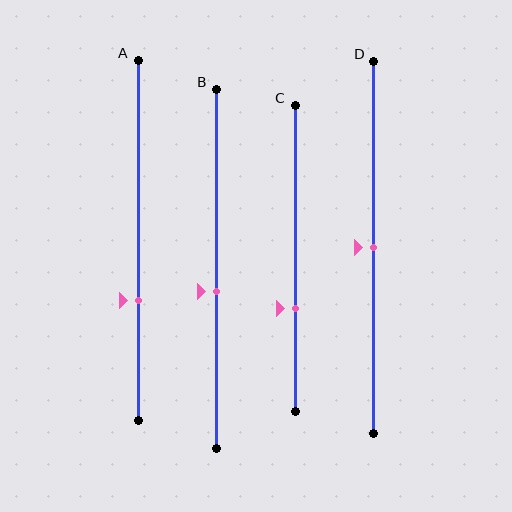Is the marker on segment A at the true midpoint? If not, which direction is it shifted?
No, the marker on segment A is shifted downward by about 17% of the segment length.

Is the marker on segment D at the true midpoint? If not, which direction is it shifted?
Yes, the marker on segment D is at the true midpoint.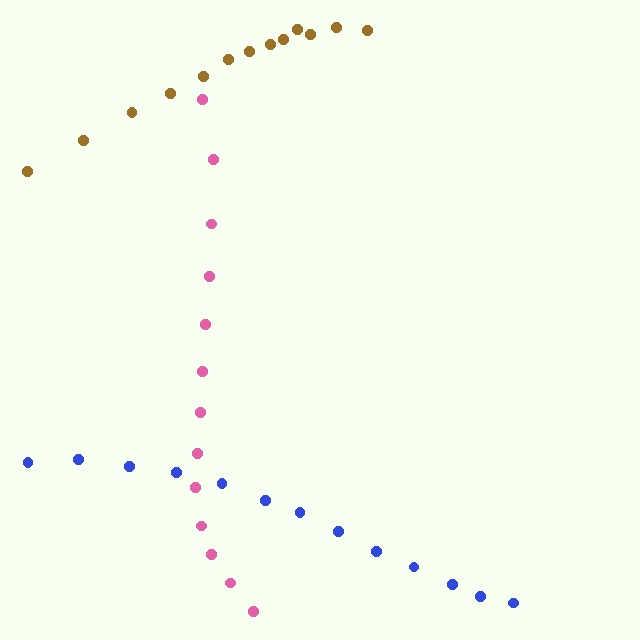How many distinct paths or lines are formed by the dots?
There are 3 distinct paths.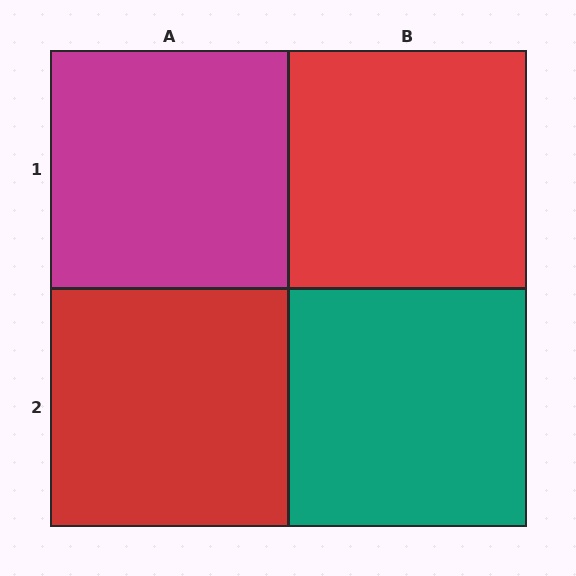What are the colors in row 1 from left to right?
Magenta, red.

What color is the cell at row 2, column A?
Red.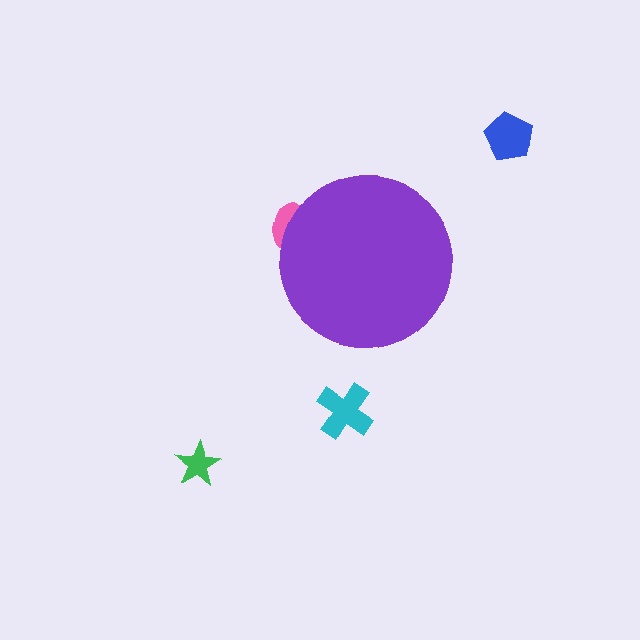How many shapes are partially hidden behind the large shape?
1 shape is partially hidden.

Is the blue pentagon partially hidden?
No, the blue pentagon is fully visible.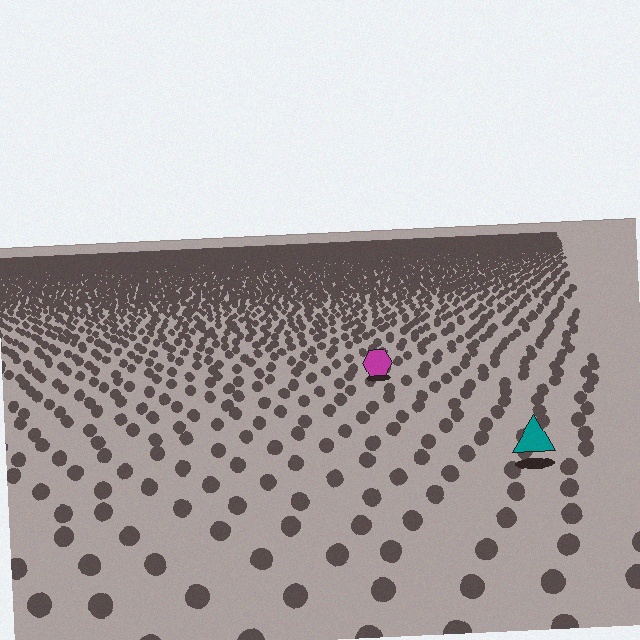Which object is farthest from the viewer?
The magenta hexagon is farthest from the viewer. It appears smaller and the ground texture around it is denser.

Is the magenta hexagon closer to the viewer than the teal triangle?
No. The teal triangle is closer — you can tell from the texture gradient: the ground texture is coarser near it.